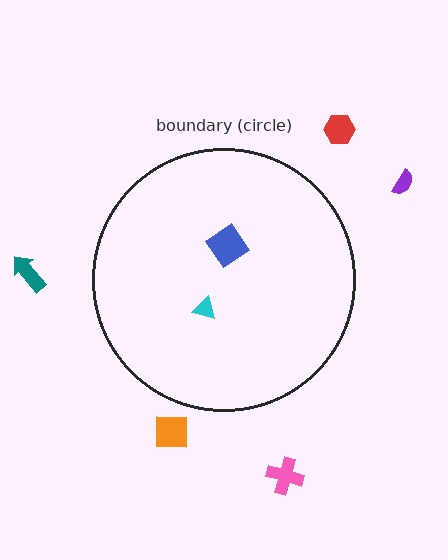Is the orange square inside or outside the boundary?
Outside.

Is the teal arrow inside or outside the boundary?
Outside.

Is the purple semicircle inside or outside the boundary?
Outside.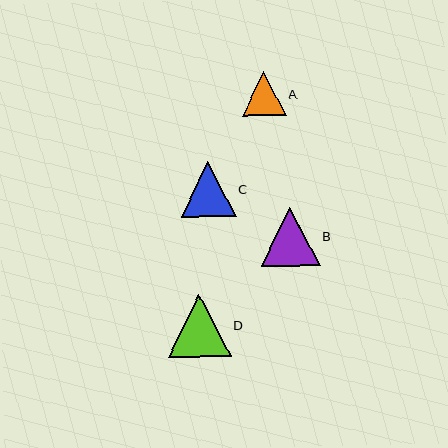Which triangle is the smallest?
Triangle A is the smallest with a size of approximately 44 pixels.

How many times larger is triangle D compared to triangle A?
Triangle D is approximately 1.4 times the size of triangle A.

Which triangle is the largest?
Triangle D is the largest with a size of approximately 63 pixels.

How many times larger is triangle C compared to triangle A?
Triangle C is approximately 1.2 times the size of triangle A.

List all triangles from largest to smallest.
From largest to smallest: D, B, C, A.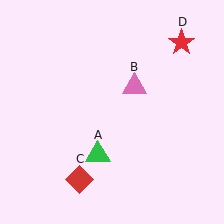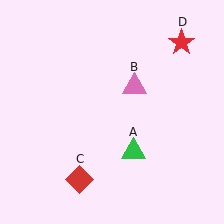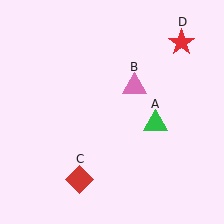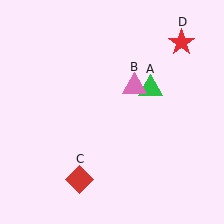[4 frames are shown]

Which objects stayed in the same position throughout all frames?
Pink triangle (object B) and red diamond (object C) and red star (object D) remained stationary.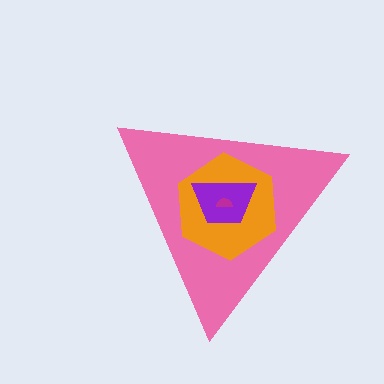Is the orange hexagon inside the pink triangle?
Yes.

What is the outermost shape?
The pink triangle.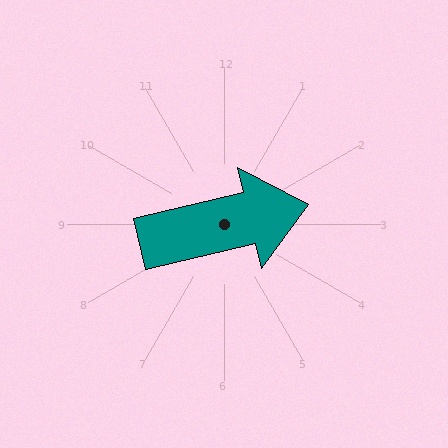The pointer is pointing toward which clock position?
Roughly 3 o'clock.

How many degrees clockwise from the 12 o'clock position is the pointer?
Approximately 77 degrees.